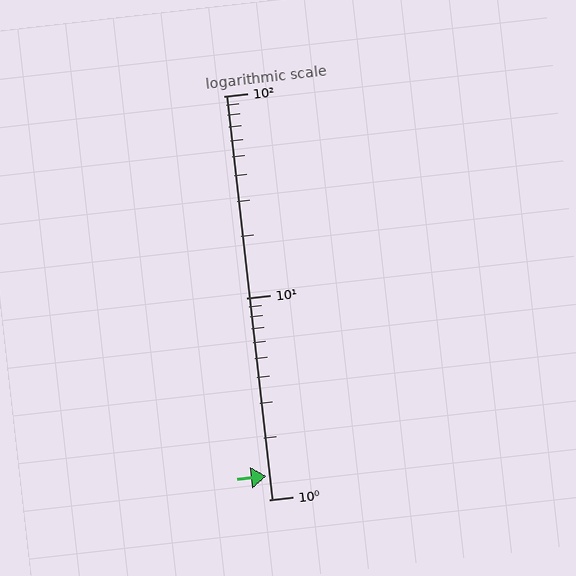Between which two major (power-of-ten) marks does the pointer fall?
The pointer is between 1 and 10.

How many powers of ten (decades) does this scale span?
The scale spans 2 decades, from 1 to 100.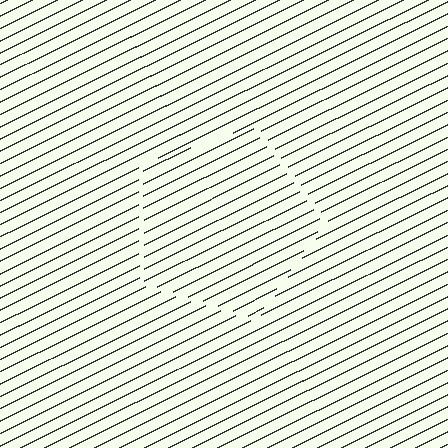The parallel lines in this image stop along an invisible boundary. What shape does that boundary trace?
An illusory pentagon. The interior of the shape contains the same grating, shifted by half a period — the contour is defined by the phase discontinuity where line-ends from the inner and outer gratings abut.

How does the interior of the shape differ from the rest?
The interior of the shape contains the same grating, shifted by half a period — the contour is defined by the phase discontinuity where line-ends from the inner and outer gratings abut.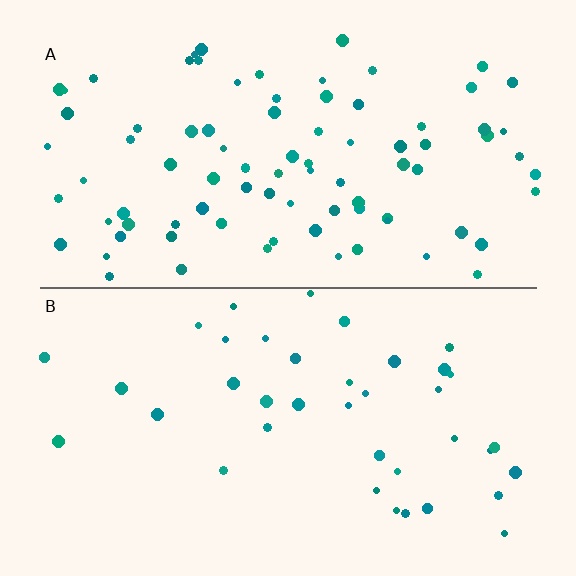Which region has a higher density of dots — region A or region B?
A (the top).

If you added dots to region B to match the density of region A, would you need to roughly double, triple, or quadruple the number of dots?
Approximately double.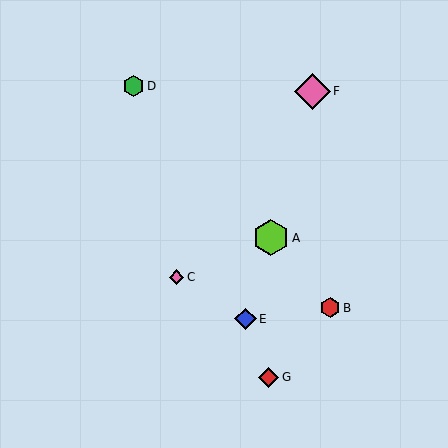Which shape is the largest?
The lime hexagon (labeled A) is the largest.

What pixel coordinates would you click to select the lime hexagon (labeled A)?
Click at (271, 238) to select the lime hexagon A.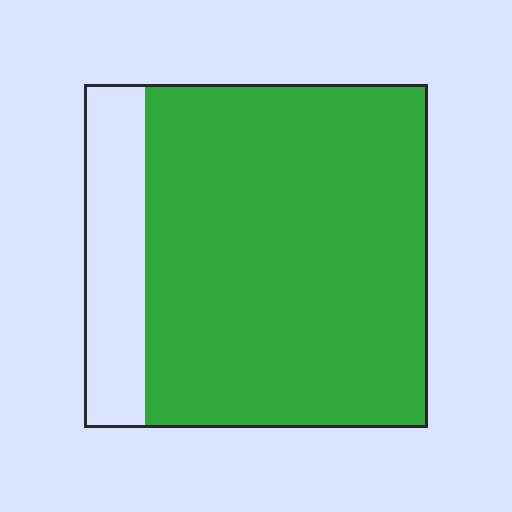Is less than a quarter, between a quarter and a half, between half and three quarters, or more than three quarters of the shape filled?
More than three quarters.